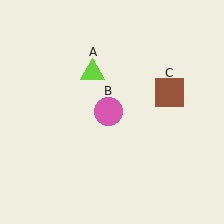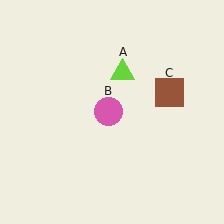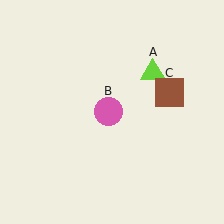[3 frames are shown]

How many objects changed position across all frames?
1 object changed position: lime triangle (object A).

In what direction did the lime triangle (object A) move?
The lime triangle (object A) moved right.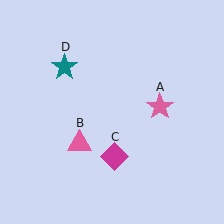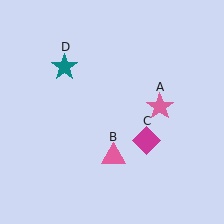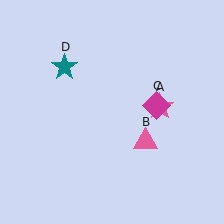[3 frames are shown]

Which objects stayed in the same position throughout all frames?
Pink star (object A) and teal star (object D) remained stationary.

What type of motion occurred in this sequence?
The pink triangle (object B), magenta diamond (object C) rotated counterclockwise around the center of the scene.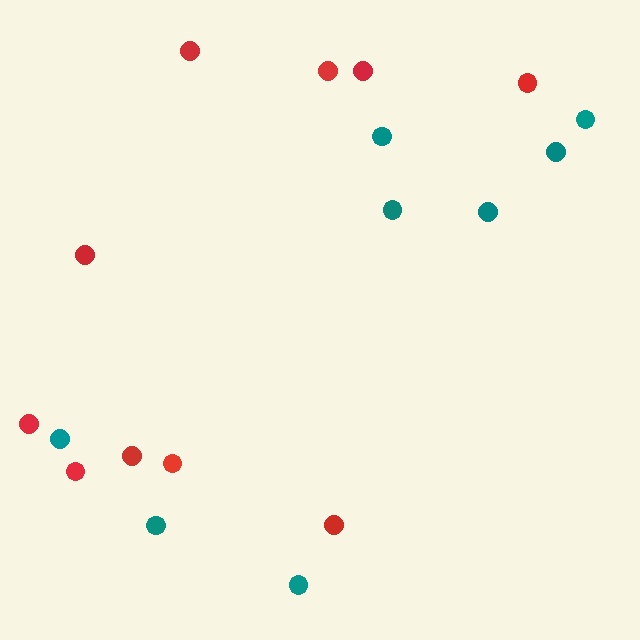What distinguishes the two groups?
There are 2 groups: one group of teal circles (8) and one group of red circles (10).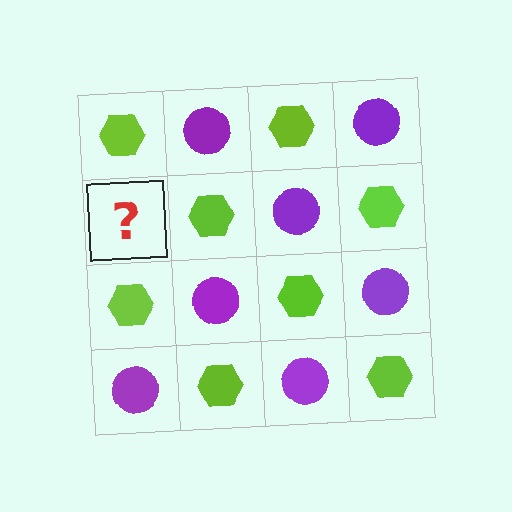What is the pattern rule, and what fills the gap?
The rule is that it alternates lime hexagon and purple circle in a checkerboard pattern. The gap should be filled with a purple circle.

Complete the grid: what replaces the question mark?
The question mark should be replaced with a purple circle.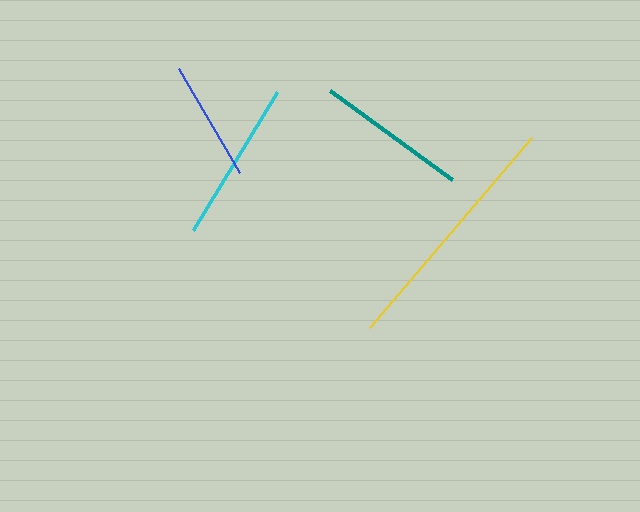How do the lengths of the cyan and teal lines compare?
The cyan and teal lines are approximately the same length.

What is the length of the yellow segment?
The yellow segment is approximately 249 pixels long.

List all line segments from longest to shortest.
From longest to shortest: yellow, cyan, teal, blue.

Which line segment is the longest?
The yellow line is the longest at approximately 249 pixels.